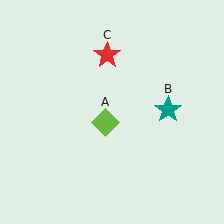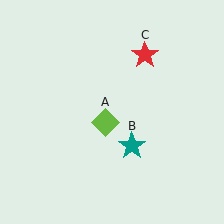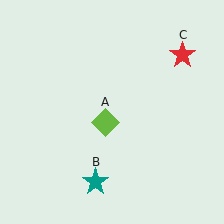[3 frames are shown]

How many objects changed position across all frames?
2 objects changed position: teal star (object B), red star (object C).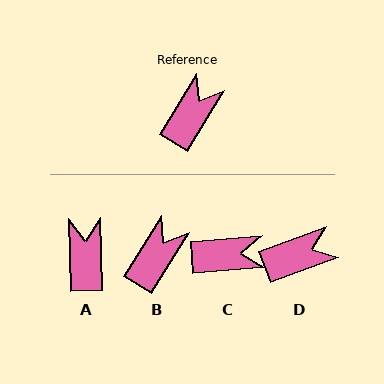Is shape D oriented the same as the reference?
No, it is off by about 38 degrees.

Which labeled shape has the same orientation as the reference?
B.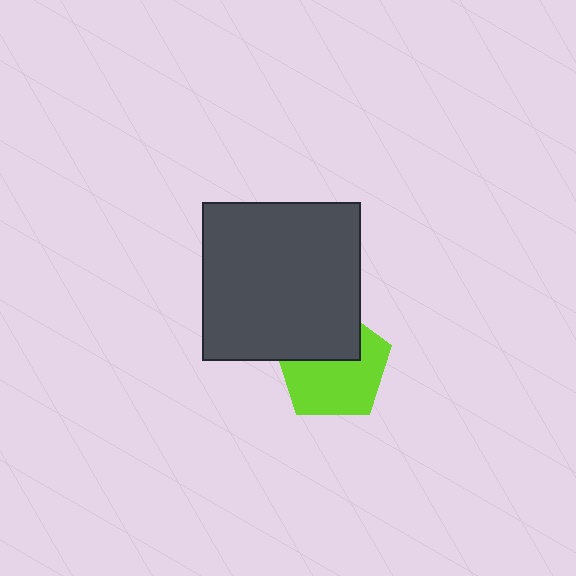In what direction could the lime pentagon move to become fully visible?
The lime pentagon could move down. That would shift it out from behind the dark gray square entirely.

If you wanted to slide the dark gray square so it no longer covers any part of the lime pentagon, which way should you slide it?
Slide it up — that is the most direct way to separate the two shapes.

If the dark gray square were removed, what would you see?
You would see the complete lime pentagon.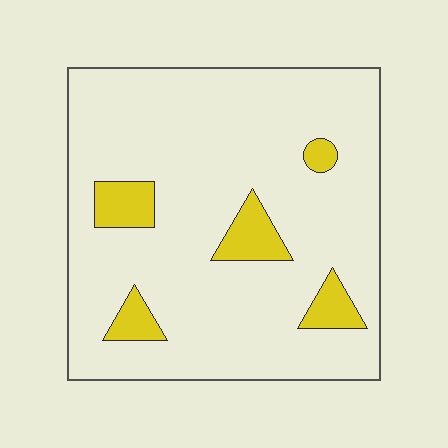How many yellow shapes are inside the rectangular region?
5.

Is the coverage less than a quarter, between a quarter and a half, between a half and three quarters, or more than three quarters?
Less than a quarter.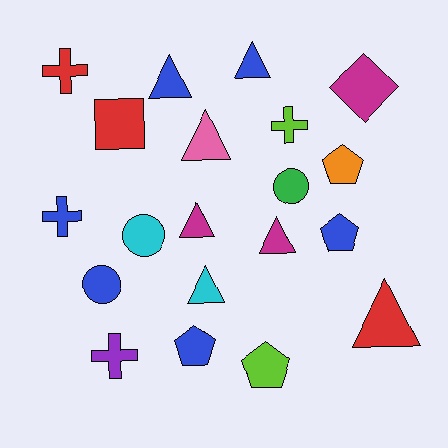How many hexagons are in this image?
There are no hexagons.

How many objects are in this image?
There are 20 objects.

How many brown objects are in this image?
There are no brown objects.